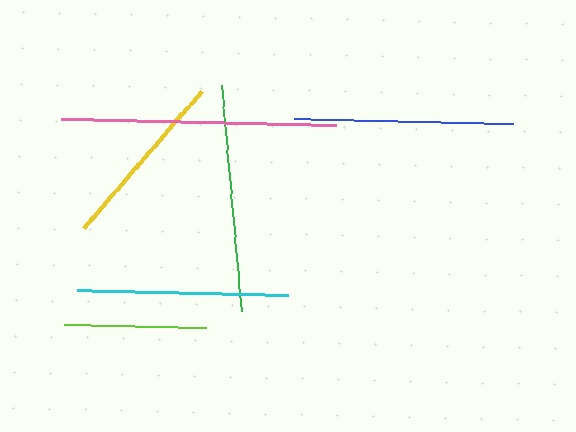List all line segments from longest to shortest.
From longest to shortest: pink, green, blue, cyan, yellow, lime.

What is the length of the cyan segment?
The cyan segment is approximately 211 pixels long.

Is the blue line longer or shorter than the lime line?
The blue line is longer than the lime line.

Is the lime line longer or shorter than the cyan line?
The cyan line is longer than the lime line.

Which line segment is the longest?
The pink line is the longest at approximately 275 pixels.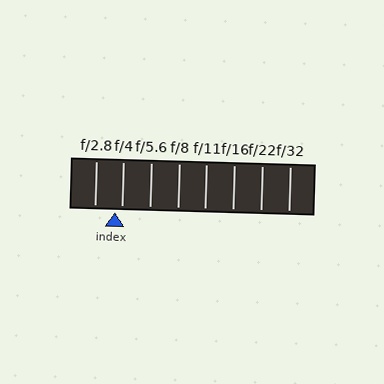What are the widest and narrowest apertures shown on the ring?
The widest aperture shown is f/2.8 and the narrowest is f/32.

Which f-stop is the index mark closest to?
The index mark is closest to f/4.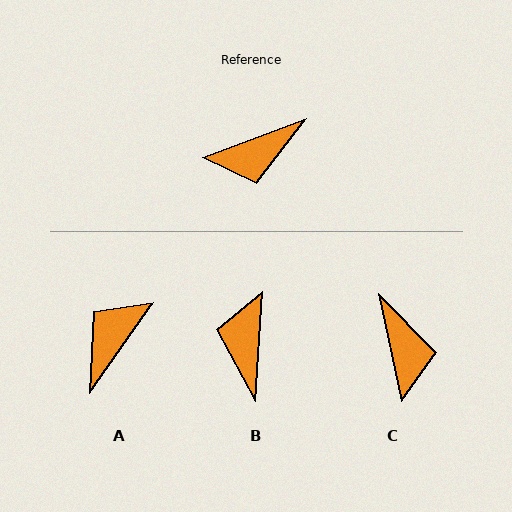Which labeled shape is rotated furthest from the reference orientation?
A, about 146 degrees away.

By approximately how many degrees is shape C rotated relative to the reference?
Approximately 81 degrees counter-clockwise.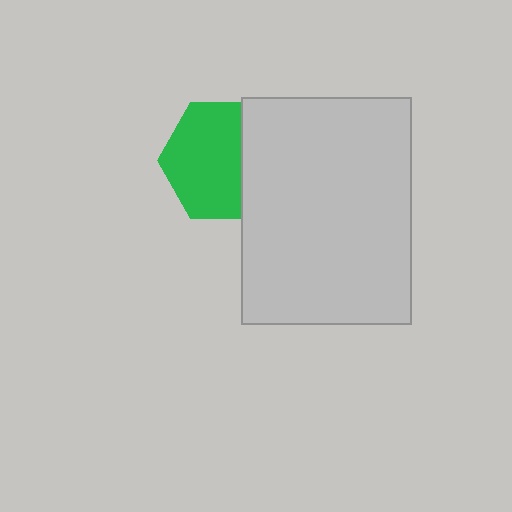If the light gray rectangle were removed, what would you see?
You would see the complete green hexagon.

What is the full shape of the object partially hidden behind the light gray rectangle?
The partially hidden object is a green hexagon.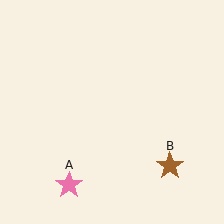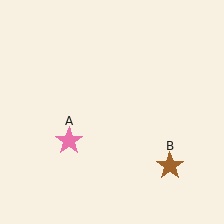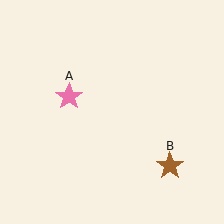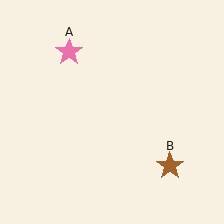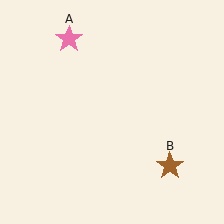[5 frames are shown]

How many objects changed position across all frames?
1 object changed position: pink star (object A).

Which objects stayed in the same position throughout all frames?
Brown star (object B) remained stationary.